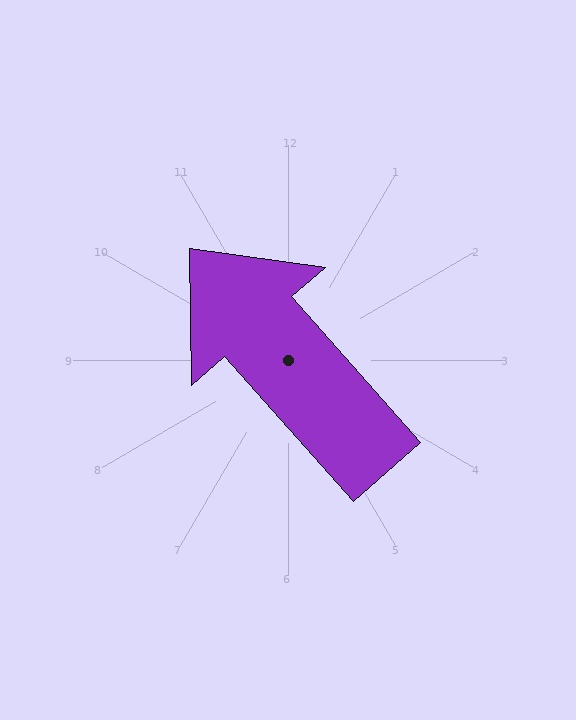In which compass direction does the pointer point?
Northwest.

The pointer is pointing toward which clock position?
Roughly 11 o'clock.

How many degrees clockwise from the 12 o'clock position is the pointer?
Approximately 318 degrees.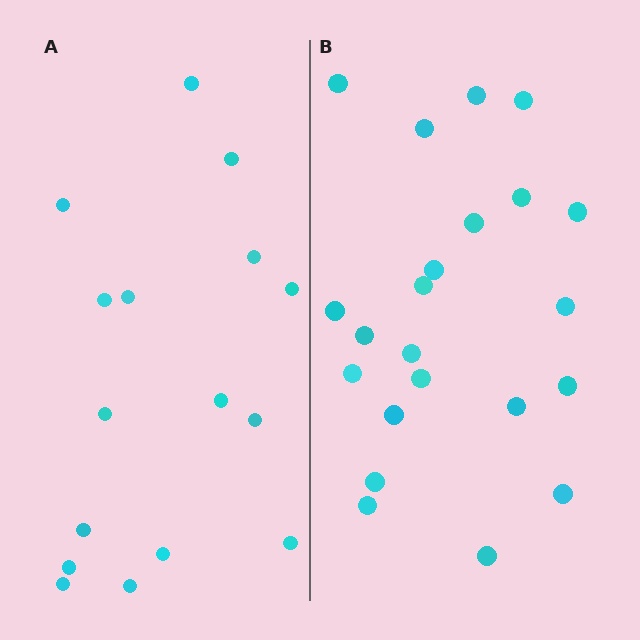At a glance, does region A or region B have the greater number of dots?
Region B (the right region) has more dots.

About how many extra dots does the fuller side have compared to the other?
Region B has about 6 more dots than region A.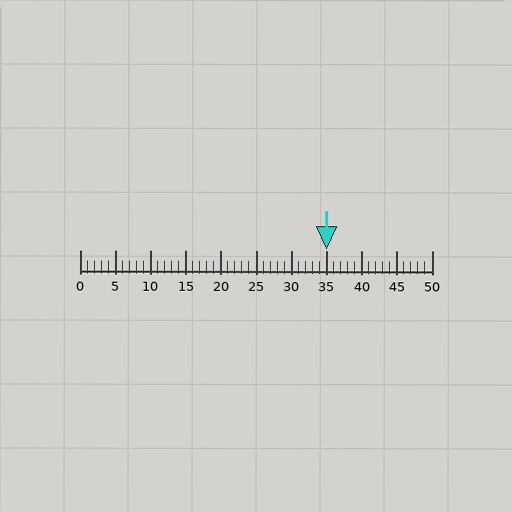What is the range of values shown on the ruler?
The ruler shows values from 0 to 50.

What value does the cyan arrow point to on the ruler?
The cyan arrow points to approximately 35.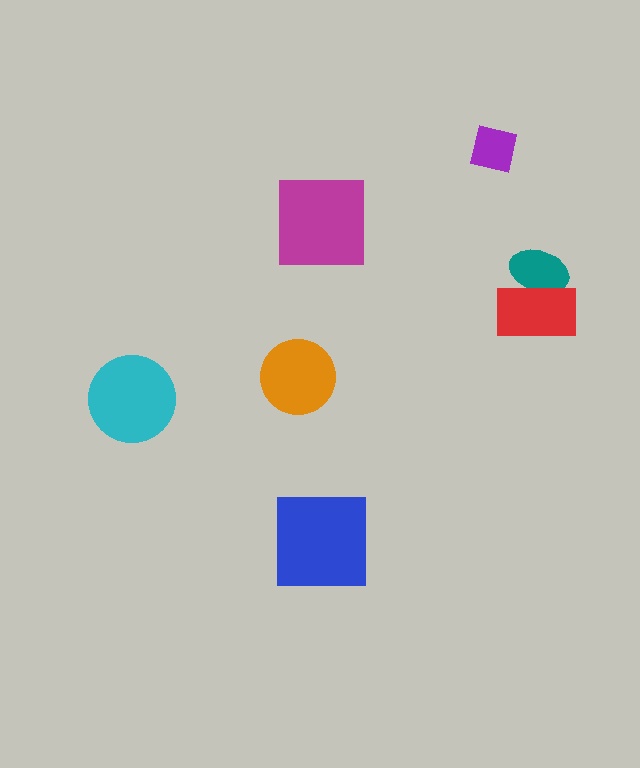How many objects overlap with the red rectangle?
1 object overlaps with the red rectangle.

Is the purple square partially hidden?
No, no other shape covers it.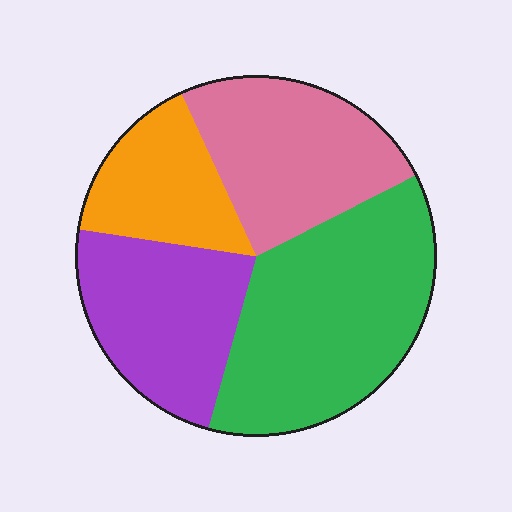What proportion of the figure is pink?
Pink covers around 25% of the figure.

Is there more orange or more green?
Green.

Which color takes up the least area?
Orange, at roughly 15%.